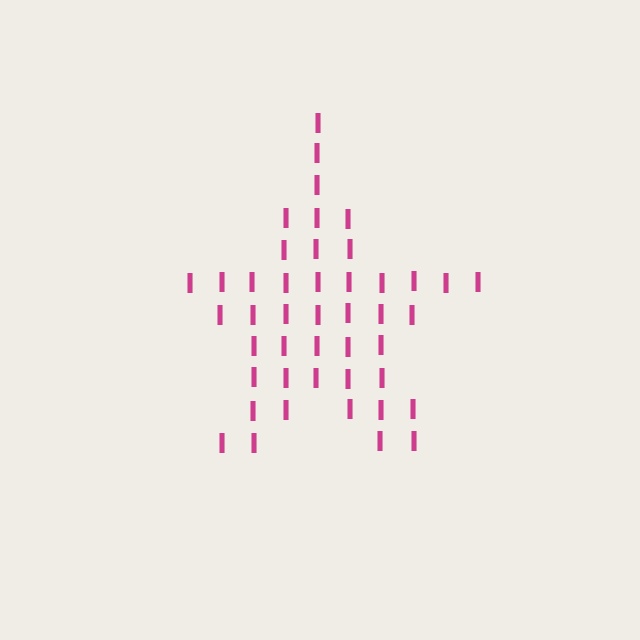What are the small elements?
The small elements are letter I's.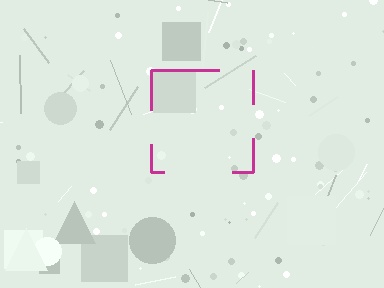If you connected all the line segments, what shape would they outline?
They would outline a square.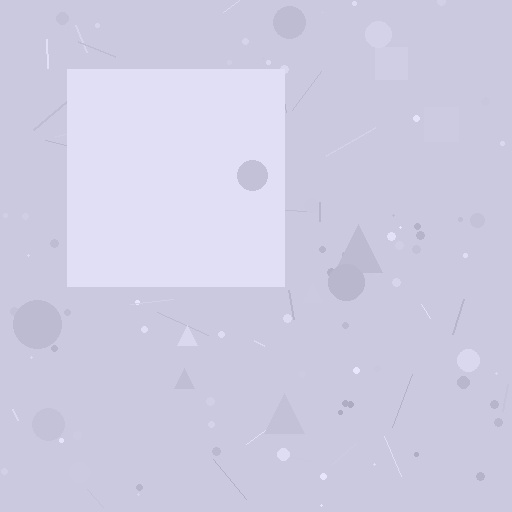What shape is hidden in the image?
A square is hidden in the image.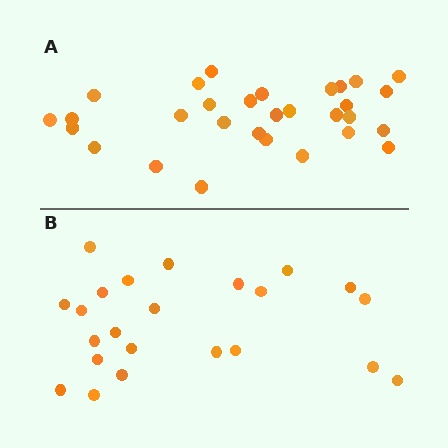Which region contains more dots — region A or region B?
Region A (the top region) has more dots.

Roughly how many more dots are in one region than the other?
Region A has roughly 8 or so more dots than region B.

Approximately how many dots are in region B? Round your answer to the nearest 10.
About 20 dots. (The exact count is 23, which rounds to 20.)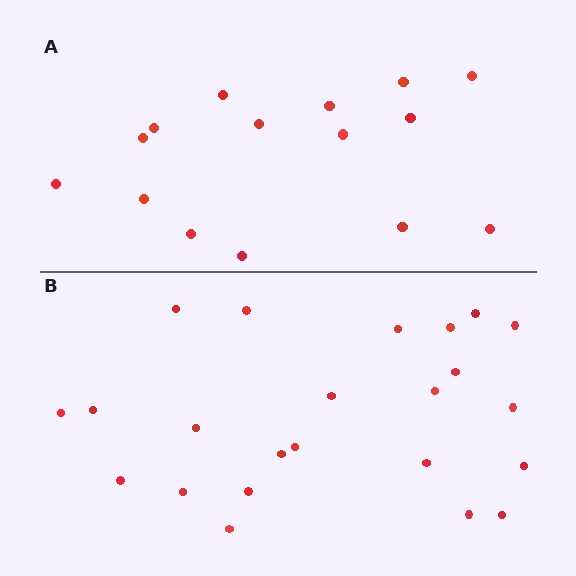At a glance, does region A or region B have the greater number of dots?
Region B (the bottom region) has more dots.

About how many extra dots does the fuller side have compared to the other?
Region B has roughly 8 or so more dots than region A.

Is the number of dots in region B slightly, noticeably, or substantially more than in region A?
Region B has substantially more. The ratio is roughly 1.5 to 1.